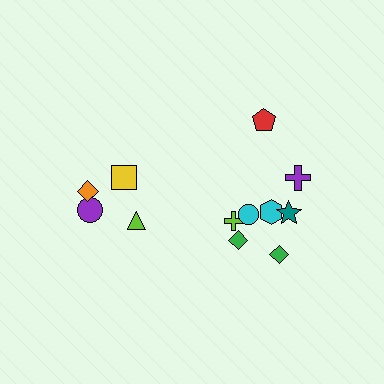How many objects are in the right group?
There are 8 objects.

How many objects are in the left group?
There are 4 objects.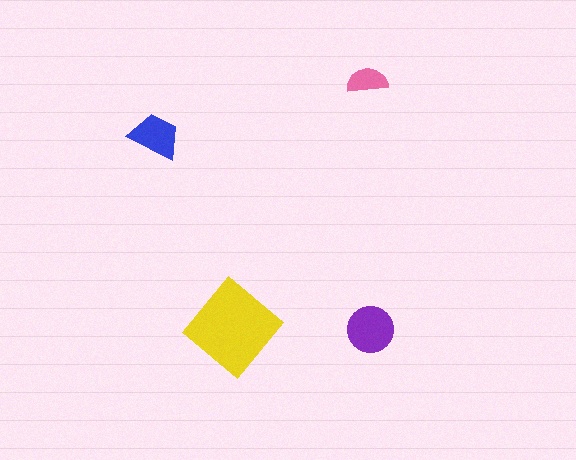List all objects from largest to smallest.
The yellow diamond, the purple circle, the blue trapezoid, the pink semicircle.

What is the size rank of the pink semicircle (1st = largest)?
4th.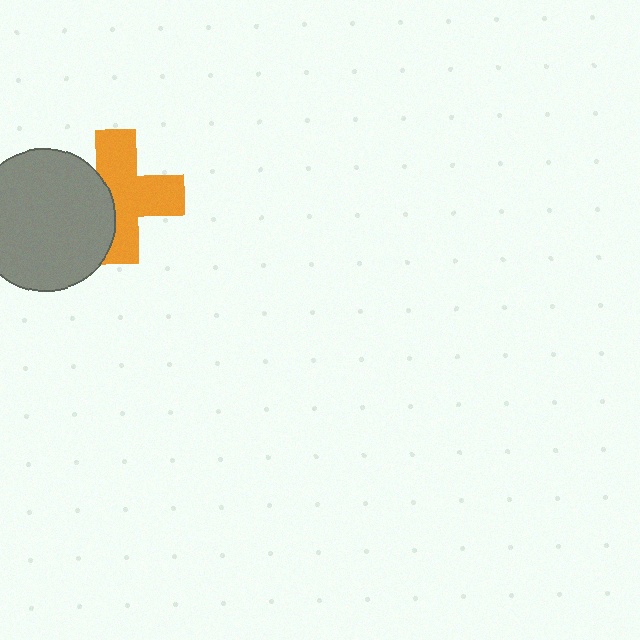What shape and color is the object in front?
The object in front is a gray circle.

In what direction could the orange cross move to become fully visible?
The orange cross could move right. That would shift it out from behind the gray circle entirely.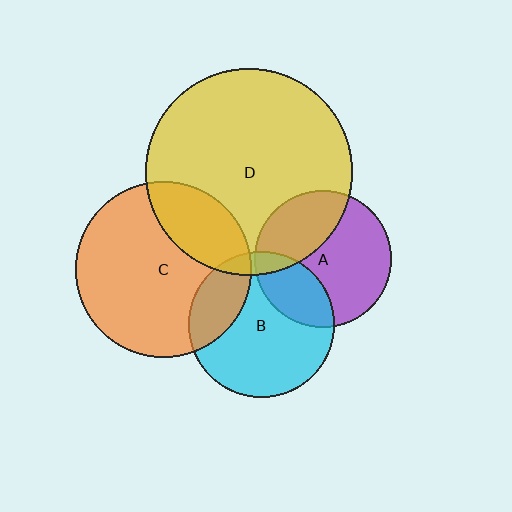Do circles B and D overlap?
Yes.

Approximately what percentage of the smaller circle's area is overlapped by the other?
Approximately 10%.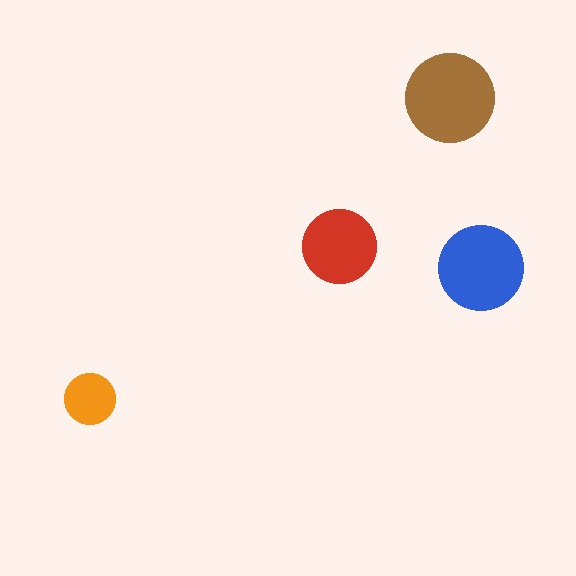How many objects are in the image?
There are 4 objects in the image.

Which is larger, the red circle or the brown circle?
The brown one.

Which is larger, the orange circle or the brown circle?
The brown one.